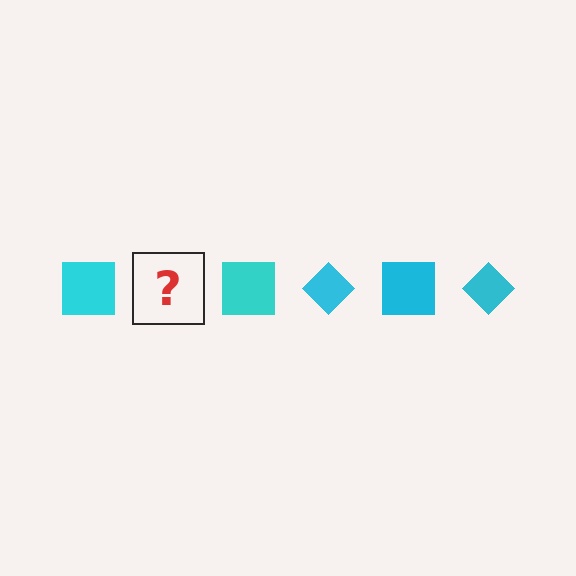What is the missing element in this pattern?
The missing element is a cyan diamond.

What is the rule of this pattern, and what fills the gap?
The rule is that the pattern cycles through square, diamond shapes in cyan. The gap should be filled with a cyan diamond.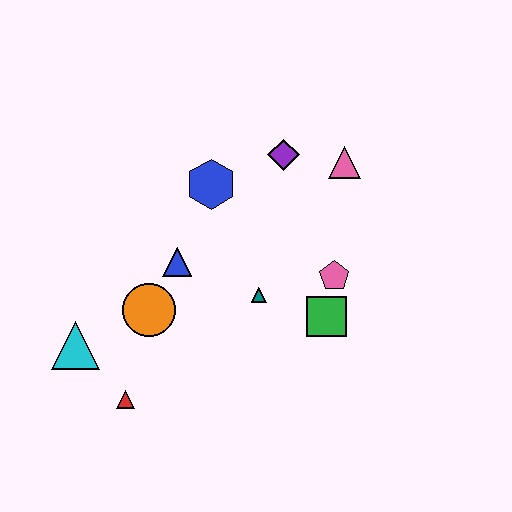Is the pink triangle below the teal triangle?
No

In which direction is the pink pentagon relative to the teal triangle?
The pink pentagon is to the right of the teal triangle.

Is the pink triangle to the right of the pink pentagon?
Yes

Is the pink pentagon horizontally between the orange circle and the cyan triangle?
No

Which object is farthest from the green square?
The cyan triangle is farthest from the green square.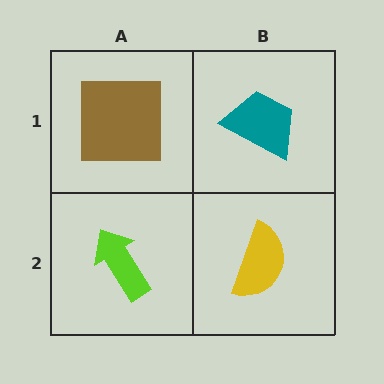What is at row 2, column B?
A yellow semicircle.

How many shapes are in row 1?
2 shapes.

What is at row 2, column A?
A lime arrow.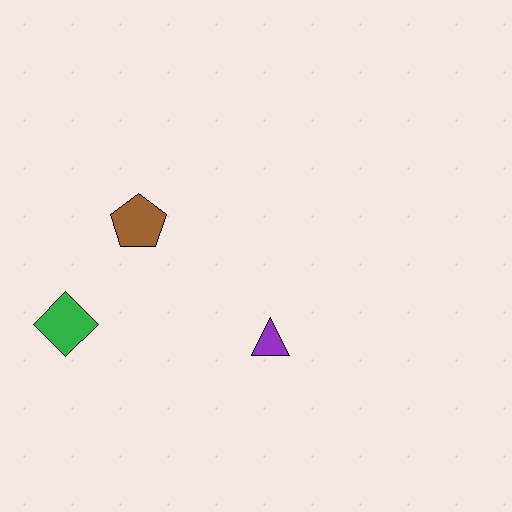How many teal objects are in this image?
There are no teal objects.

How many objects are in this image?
There are 3 objects.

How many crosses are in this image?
There are no crosses.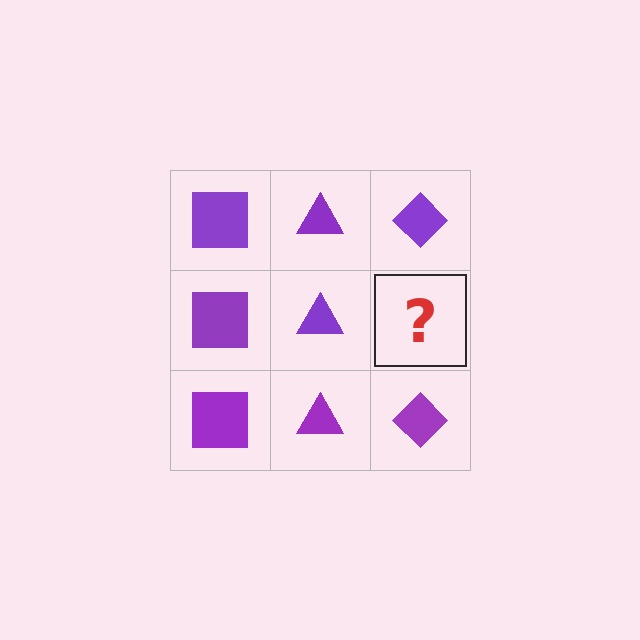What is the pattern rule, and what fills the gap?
The rule is that each column has a consistent shape. The gap should be filled with a purple diamond.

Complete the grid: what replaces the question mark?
The question mark should be replaced with a purple diamond.